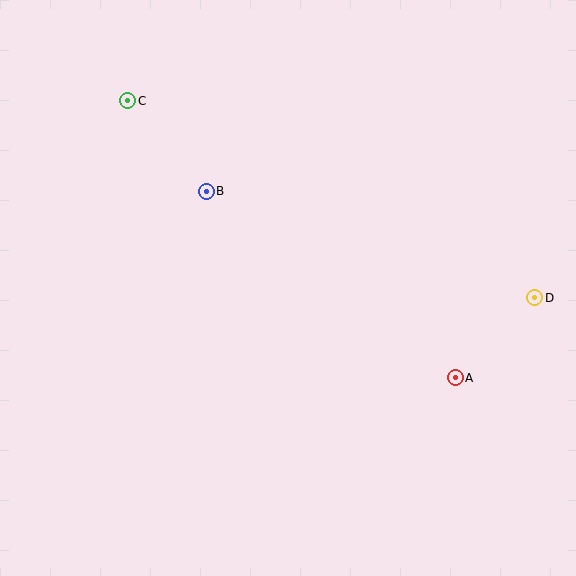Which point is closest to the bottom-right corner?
Point A is closest to the bottom-right corner.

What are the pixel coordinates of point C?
Point C is at (128, 101).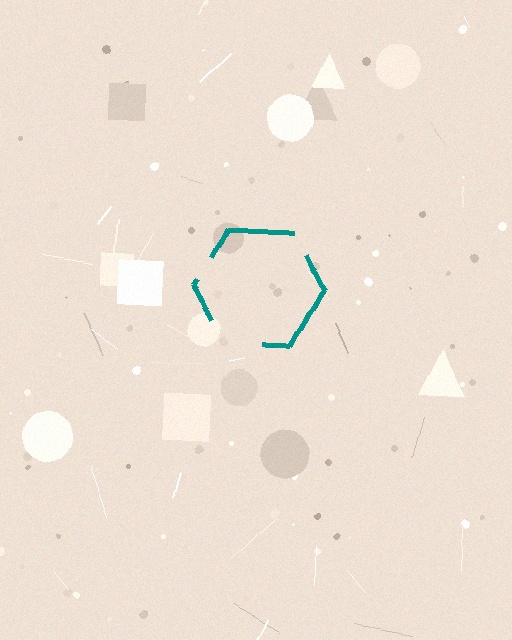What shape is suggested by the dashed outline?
The dashed outline suggests a hexagon.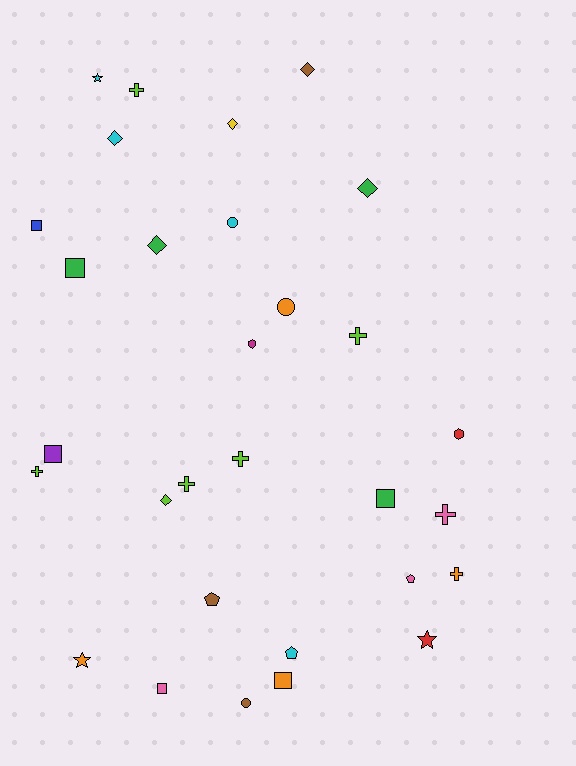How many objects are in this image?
There are 30 objects.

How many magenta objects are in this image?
There is 1 magenta object.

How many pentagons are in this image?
There are 3 pentagons.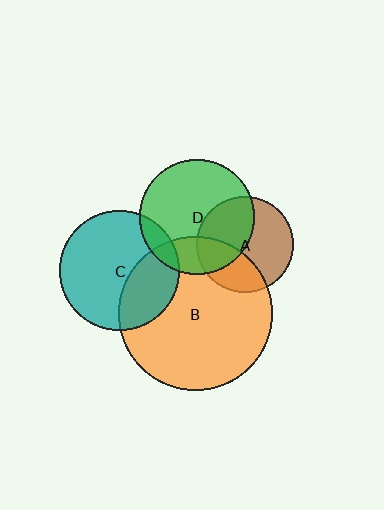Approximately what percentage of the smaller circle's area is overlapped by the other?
Approximately 25%.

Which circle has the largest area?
Circle B (orange).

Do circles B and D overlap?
Yes.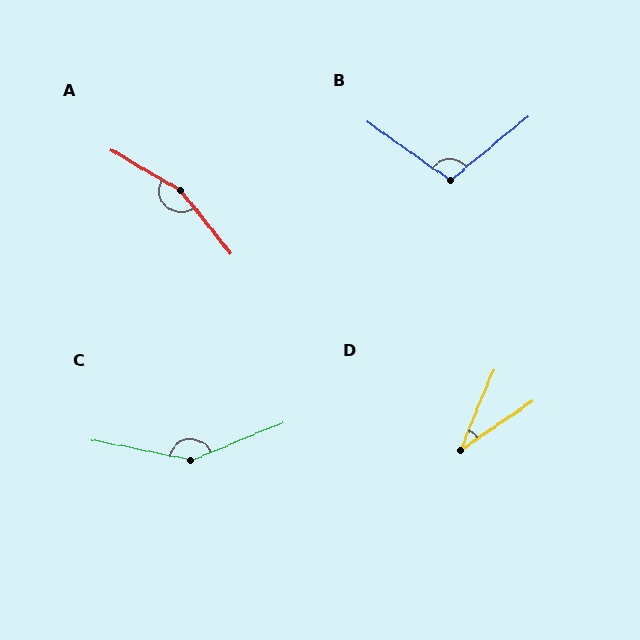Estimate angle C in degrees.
Approximately 146 degrees.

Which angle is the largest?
A, at approximately 159 degrees.